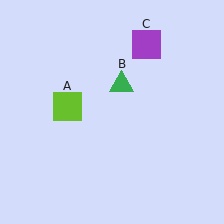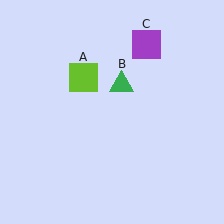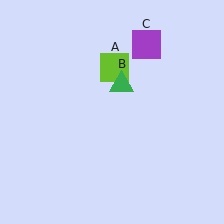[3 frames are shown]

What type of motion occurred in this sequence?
The lime square (object A) rotated clockwise around the center of the scene.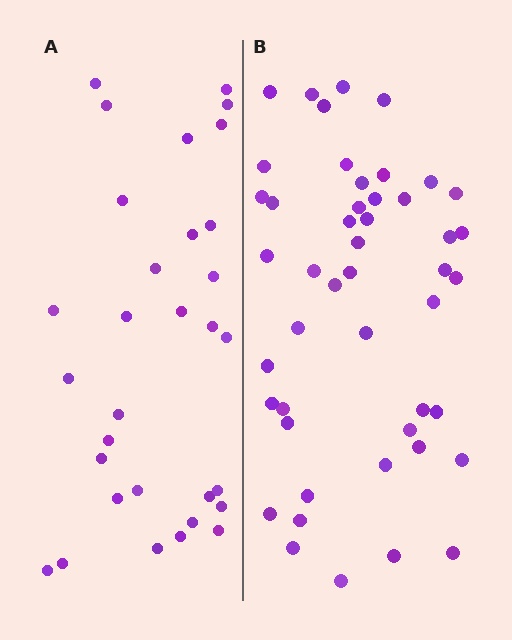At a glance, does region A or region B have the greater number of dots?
Region B (the right region) has more dots.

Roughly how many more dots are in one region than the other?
Region B has approximately 15 more dots than region A.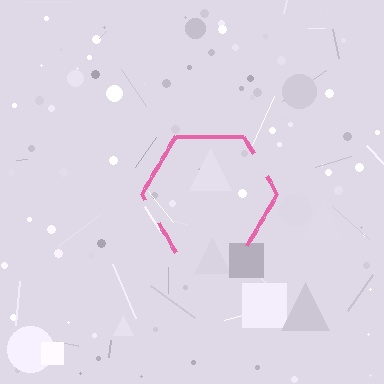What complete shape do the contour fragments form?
The contour fragments form a hexagon.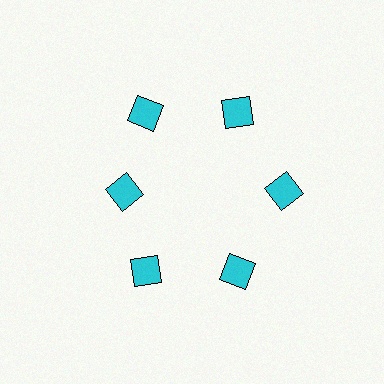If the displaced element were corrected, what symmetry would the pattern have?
It would have 6-fold rotational symmetry — the pattern would map onto itself every 60 degrees.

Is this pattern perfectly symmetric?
No. The 6 cyan diamonds are arranged in a ring, but one element near the 9 o'clock position is pulled inward toward the center, breaking the 6-fold rotational symmetry.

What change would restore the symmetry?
The symmetry would be restored by moving it outward, back onto the ring so that all 6 diamonds sit at equal angles and equal distance from the center.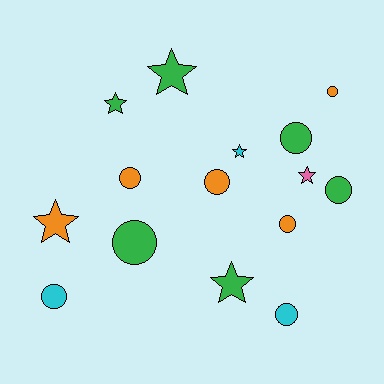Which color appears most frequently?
Green, with 6 objects.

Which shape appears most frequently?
Circle, with 9 objects.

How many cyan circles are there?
There are 2 cyan circles.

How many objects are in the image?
There are 15 objects.